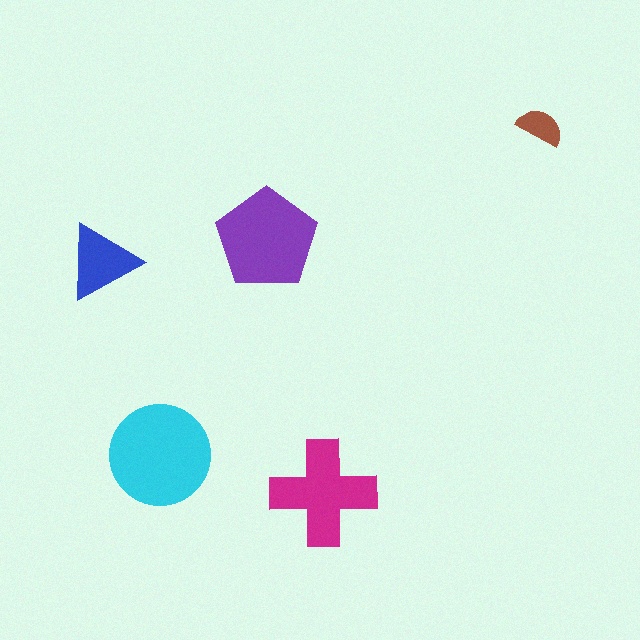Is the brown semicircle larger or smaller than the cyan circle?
Smaller.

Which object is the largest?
The cyan circle.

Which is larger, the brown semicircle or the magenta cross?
The magenta cross.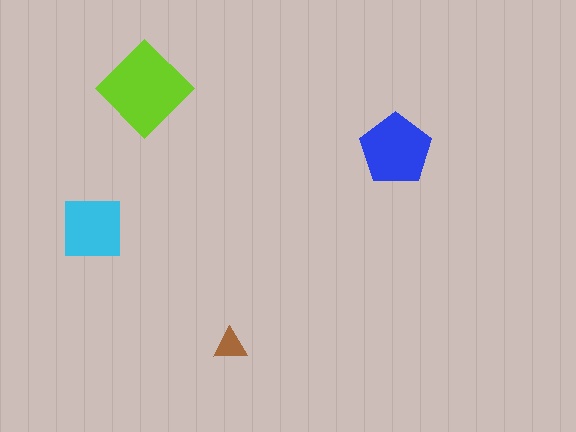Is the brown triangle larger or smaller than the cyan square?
Smaller.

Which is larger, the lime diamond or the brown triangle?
The lime diamond.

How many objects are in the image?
There are 4 objects in the image.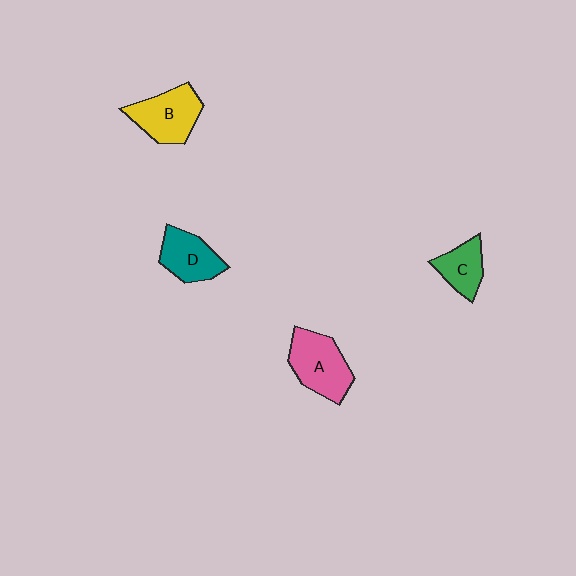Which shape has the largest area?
Shape A (pink).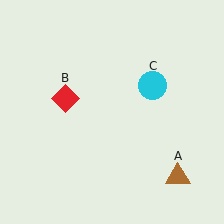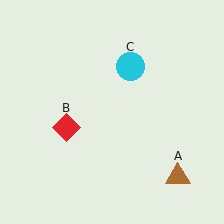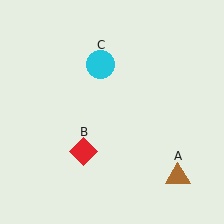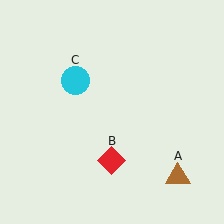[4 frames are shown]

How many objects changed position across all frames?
2 objects changed position: red diamond (object B), cyan circle (object C).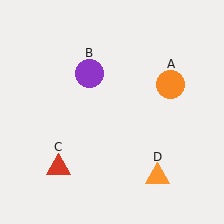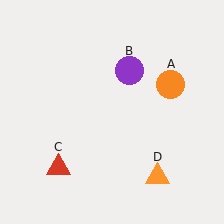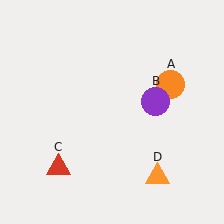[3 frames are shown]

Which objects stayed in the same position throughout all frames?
Orange circle (object A) and red triangle (object C) and orange triangle (object D) remained stationary.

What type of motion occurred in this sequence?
The purple circle (object B) rotated clockwise around the center of the scene.